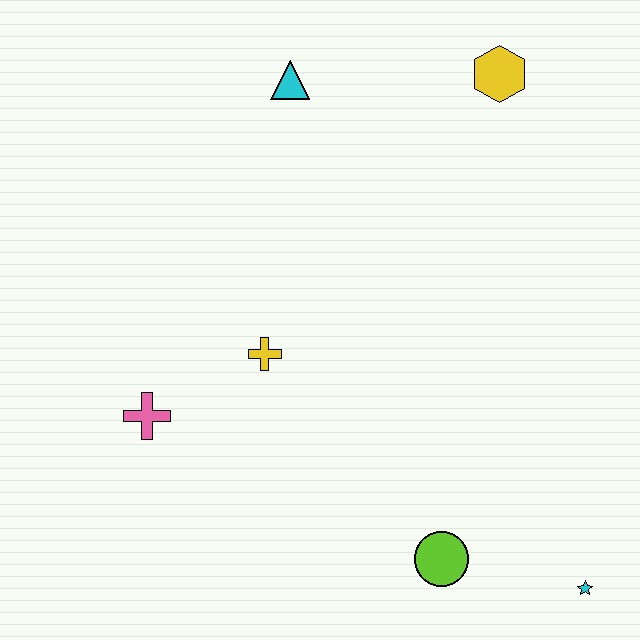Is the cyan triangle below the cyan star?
No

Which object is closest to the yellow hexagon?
The cyan triangle is closest to the yellow hexagon.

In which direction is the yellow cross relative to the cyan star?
The yellow cross is to the left of the cyan star.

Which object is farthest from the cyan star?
The cyan triangle is farthest from the cyan star.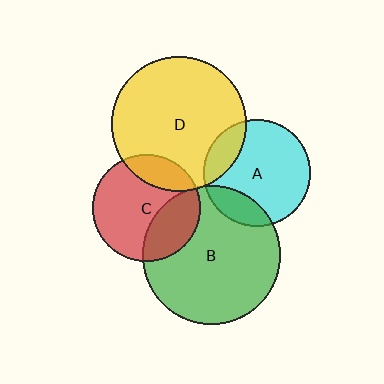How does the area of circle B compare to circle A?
Approximately 1.7 times.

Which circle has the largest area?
Circle B (green).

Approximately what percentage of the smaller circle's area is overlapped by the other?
Approximately 15%.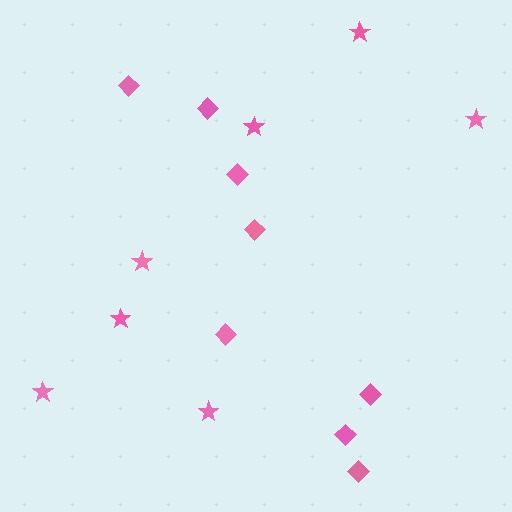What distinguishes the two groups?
There are 2 groups: one group of diamonds (8) and one group of stars (7).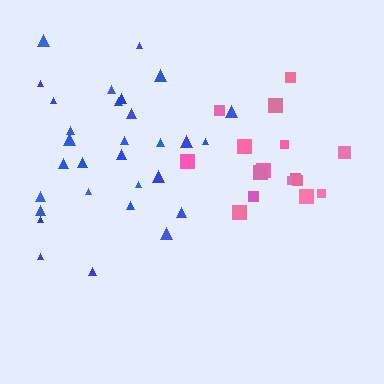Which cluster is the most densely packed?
Pink.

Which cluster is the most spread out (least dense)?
Blue.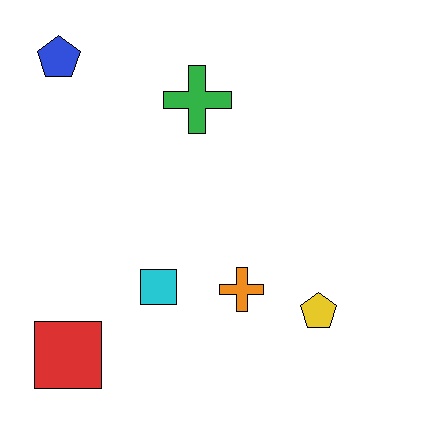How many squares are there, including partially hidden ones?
There are 2 squares.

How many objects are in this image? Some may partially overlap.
There are 6 objects.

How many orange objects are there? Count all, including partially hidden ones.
There is 1 orange object.